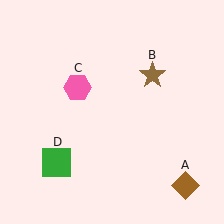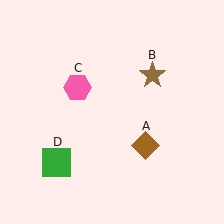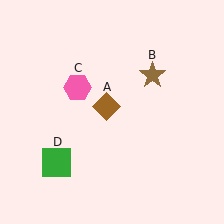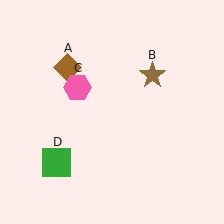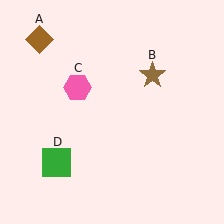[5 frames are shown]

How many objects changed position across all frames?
1 object changed position: brown diamond (object A).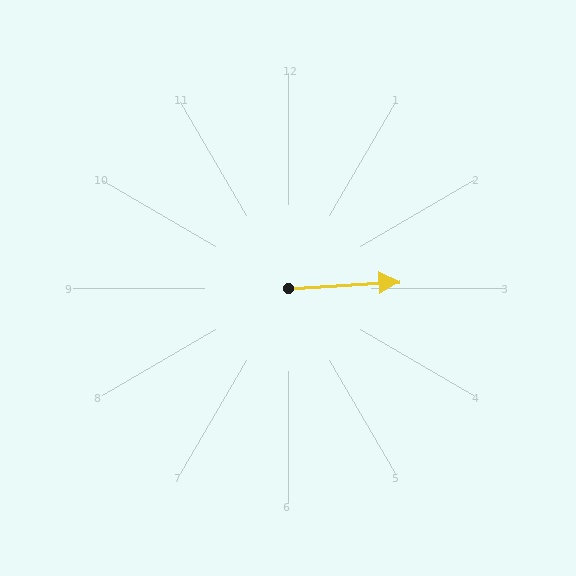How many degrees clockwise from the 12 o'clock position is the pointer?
Approximately 87 degrees.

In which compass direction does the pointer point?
East.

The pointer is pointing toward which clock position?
Roughly 3 o'clock.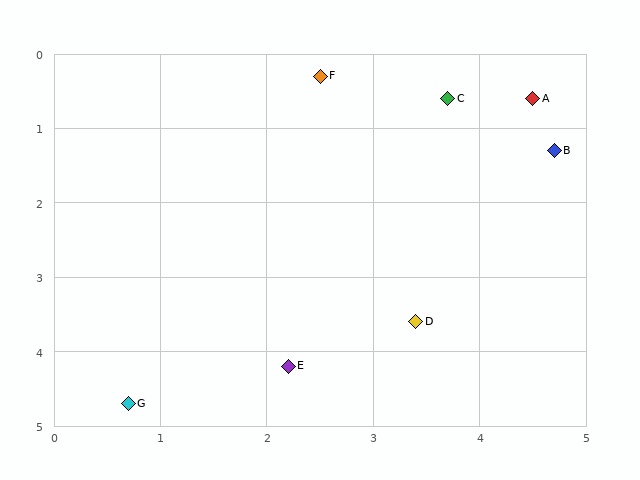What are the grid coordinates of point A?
Point A is at approximately (4.5, 0.6).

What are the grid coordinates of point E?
Point E is at approximately (2.2, 4.2).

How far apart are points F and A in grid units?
Points F and A are about 2.0 grid units apart.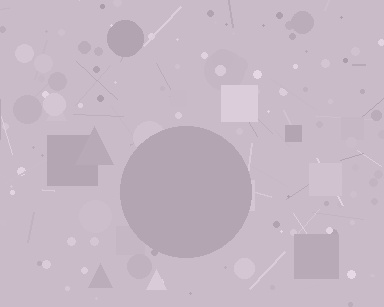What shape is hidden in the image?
A circle is hidden in the image.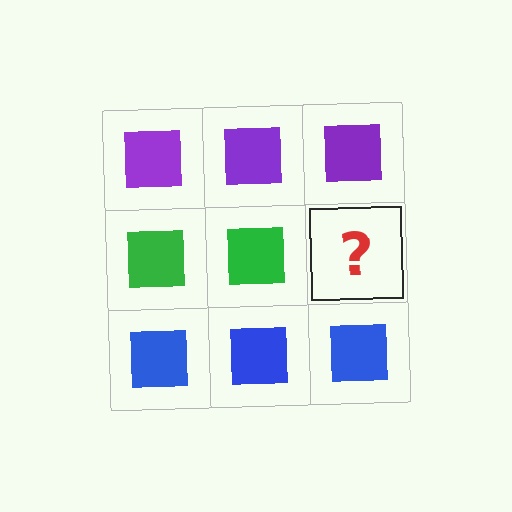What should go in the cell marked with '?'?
The missing cell should contain a green square.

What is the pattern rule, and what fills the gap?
The rule is that each row has a consistent color. The gap should be filled with a green square.